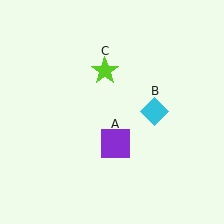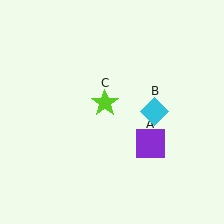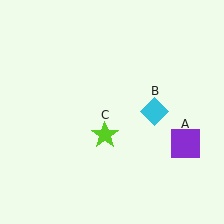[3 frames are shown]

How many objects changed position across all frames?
2 objects changed position: purple square (object A), lime star (object C).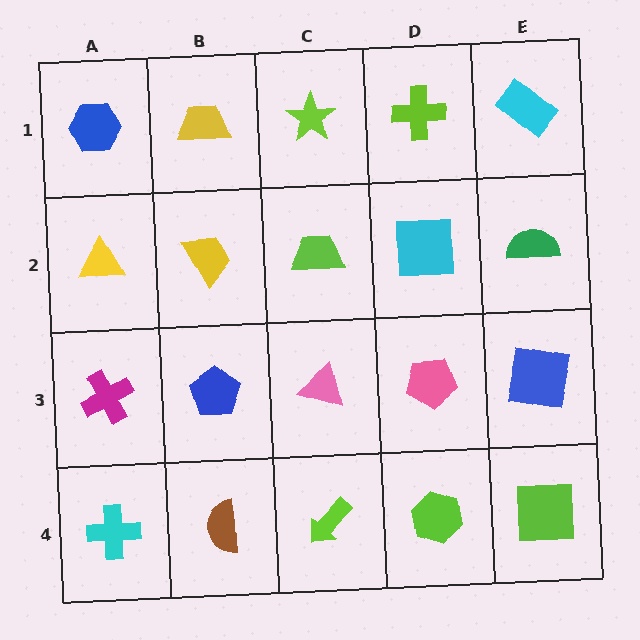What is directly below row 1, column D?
A cyan square.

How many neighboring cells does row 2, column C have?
4.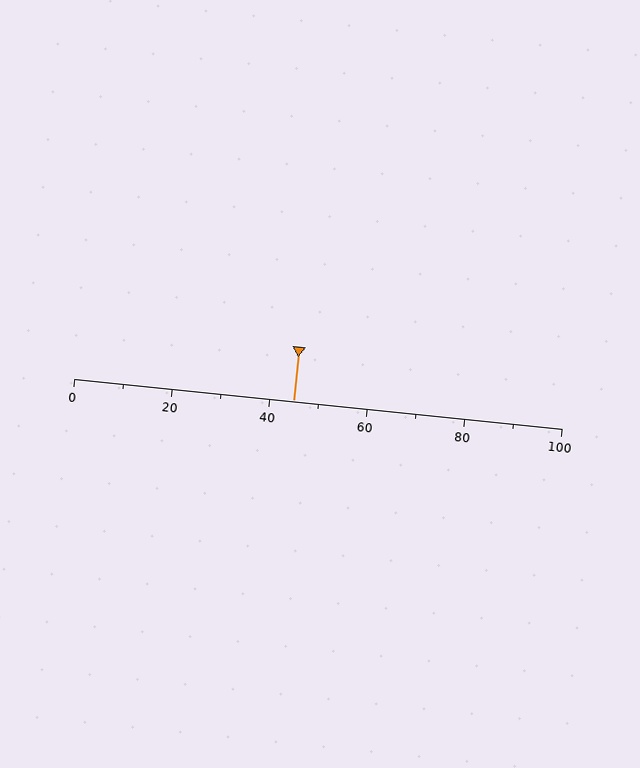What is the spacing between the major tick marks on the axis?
The major ticks are spaced 20 apart.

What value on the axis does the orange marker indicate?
The marker indicates approximately 45.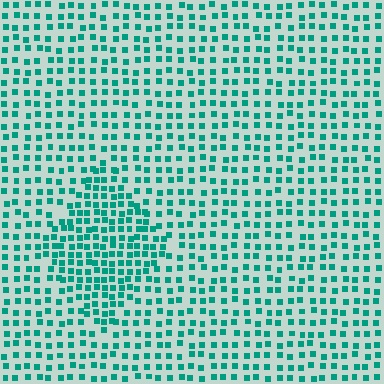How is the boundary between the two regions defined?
The boundary is defined by a change in element density (approximately 1.7x ratio). All elements are the same color, size, and shape.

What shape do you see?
I see a diamond.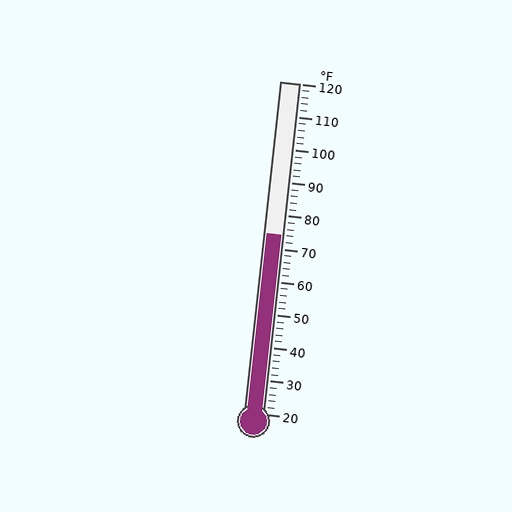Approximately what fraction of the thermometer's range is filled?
The thermometer is filled to approximately 55% of its range.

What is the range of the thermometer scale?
The thermometer scale ranges from 20°F to 120°F.